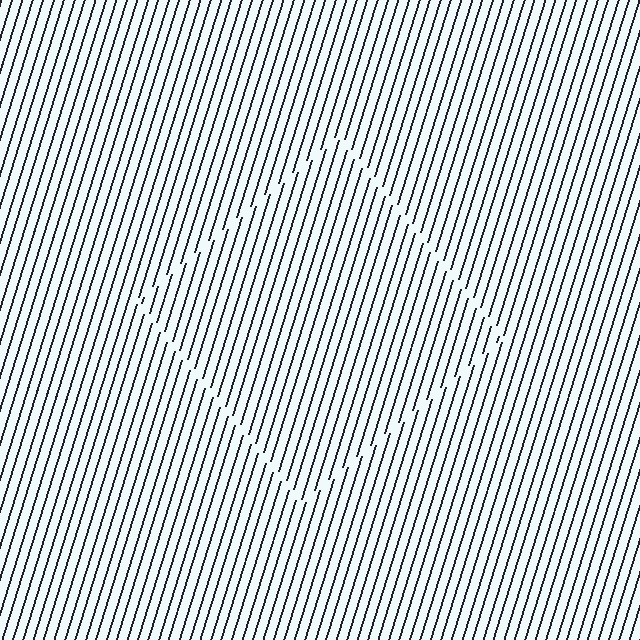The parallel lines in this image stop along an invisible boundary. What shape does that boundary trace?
An illusory square. The interior of the shape contains the same grating, shifted by half a period — the contour is defined by the phase discontinuity where line-ends from the inner and outer gratings abut.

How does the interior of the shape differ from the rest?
The interior of the shape contains the same grating, shifted by half a period — the contour is defined by the phase discontinuity where line-ends from the inner and outer gratings abut.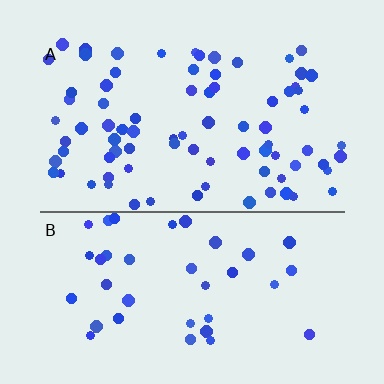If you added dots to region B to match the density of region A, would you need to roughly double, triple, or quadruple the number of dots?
Approximately double.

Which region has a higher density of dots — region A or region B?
A (the top).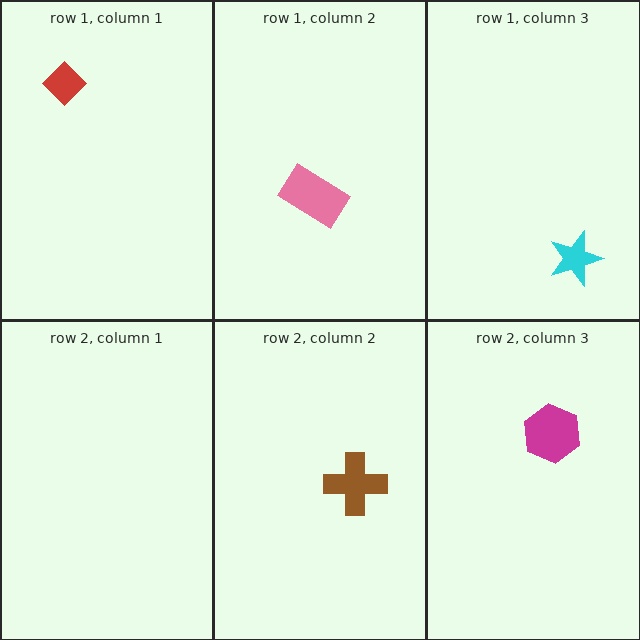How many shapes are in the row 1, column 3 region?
1.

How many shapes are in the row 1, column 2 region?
1.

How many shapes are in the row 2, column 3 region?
1.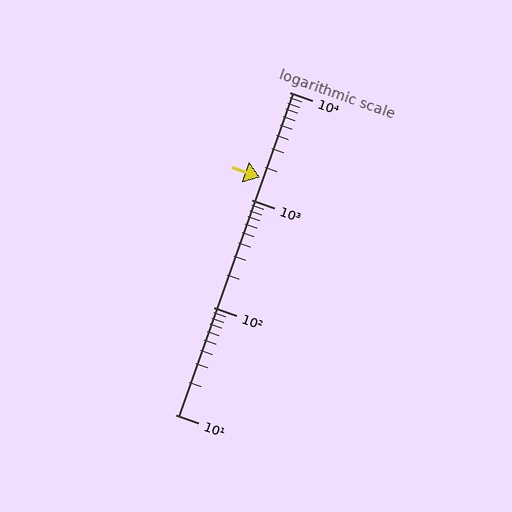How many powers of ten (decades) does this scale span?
The scale spans 3 decades, from 10 to 10000.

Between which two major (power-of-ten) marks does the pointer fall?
The pointer is between 1000 and 10000.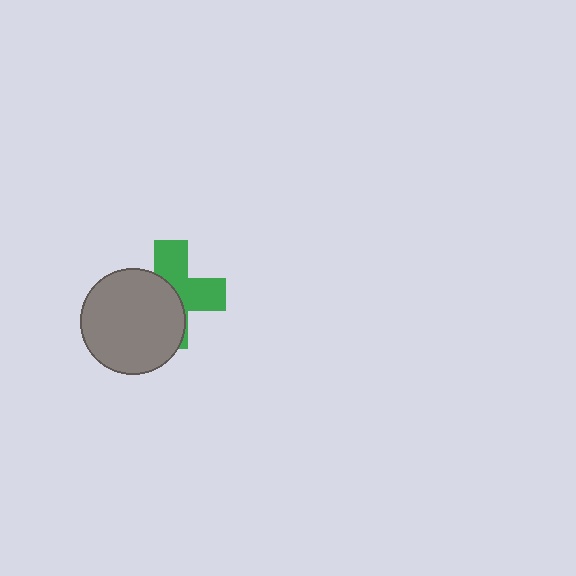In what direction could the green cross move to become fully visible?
The green cross could move toward the upper-right. That would shift it out from behind the gray circle entirely.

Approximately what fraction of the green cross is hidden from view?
Roughly 51% of the green cross is hidden behind the gray circle.